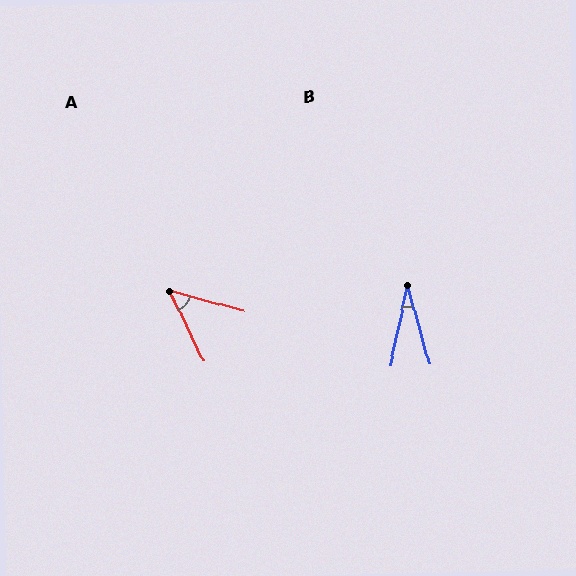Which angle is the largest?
A, at approximately 49 degrees.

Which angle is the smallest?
B, at approximately 28 degrees.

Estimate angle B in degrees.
Approximately 28 degrees.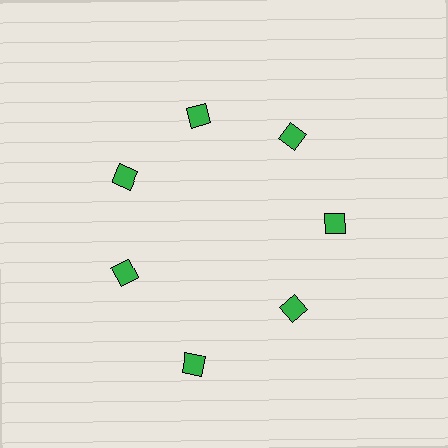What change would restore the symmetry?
The symmetry would be restored by moving it inward, back onto the ring so that all 7 diamonds sit at equal angles and equal distance from the center.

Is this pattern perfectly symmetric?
No. The 7 green diamonds are arranged in a ring, but one element near the 6 o'clock position is pushed outward from the center, breaking the 7-fold rotational symmetry.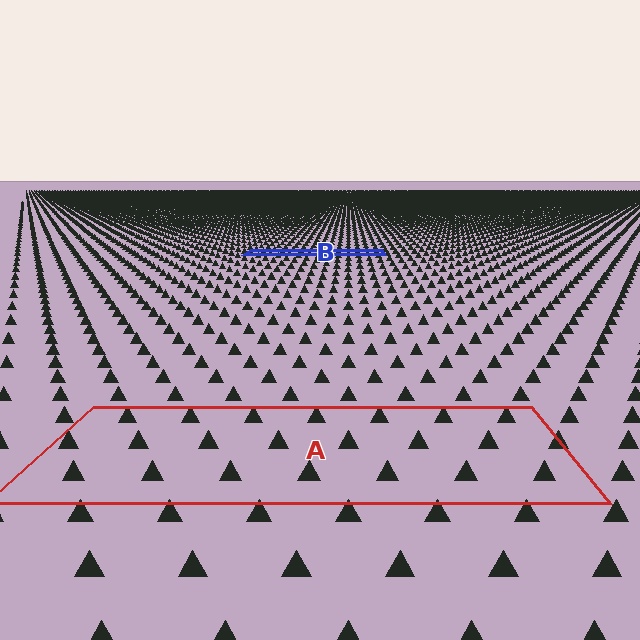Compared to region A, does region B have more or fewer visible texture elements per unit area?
Region B has more texture elements per unit area — they are packed more densely because it is farther away.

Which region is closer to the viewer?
Region A is closer. The texture elements there are larger and more spread out.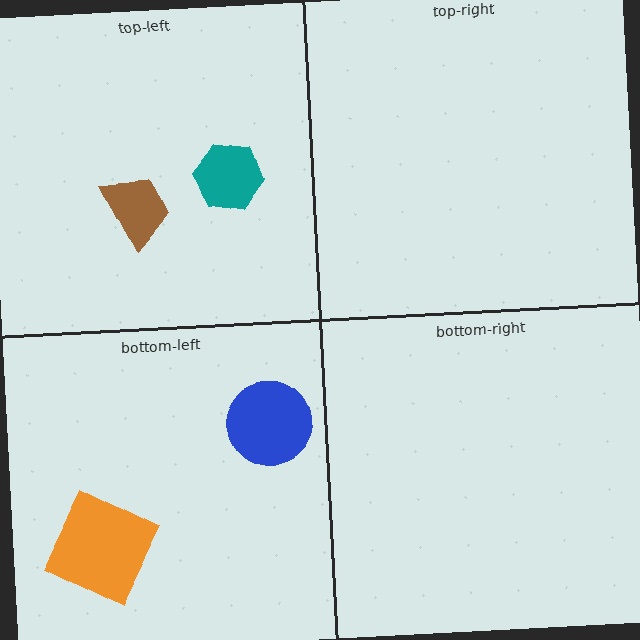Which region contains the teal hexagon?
The top-left region.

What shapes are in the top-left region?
The brown trapezoid, the teal hexagon.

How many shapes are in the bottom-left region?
2.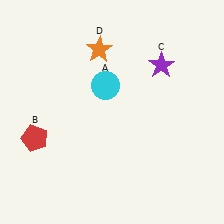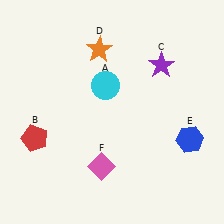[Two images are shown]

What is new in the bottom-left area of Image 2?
A pink diamond (F) was added in the bottom-left area of Image 2.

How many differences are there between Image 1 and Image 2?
There are 2 differences between the two images.